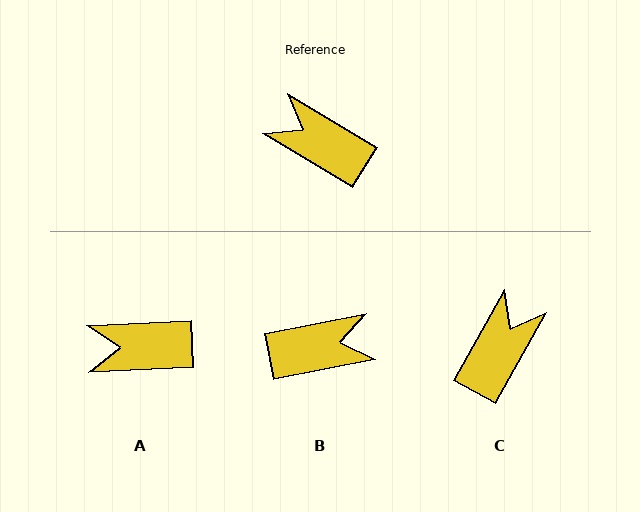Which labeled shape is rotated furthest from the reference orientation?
B, about 138 degrees away.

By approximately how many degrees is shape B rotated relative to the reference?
Approximately 138 degrees clockwise.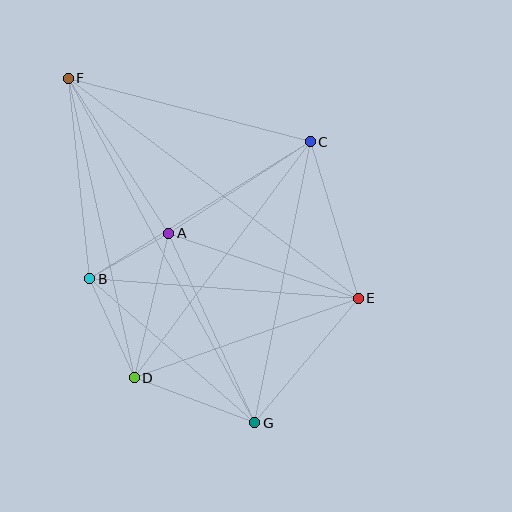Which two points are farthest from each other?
Points F and G are farthest from each other.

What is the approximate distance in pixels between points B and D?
The distance between B and D is approximately 108 pixels.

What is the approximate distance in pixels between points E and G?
The distance between E and G is approximately 162 pixels.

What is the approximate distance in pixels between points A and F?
The distance between A and F is approximately 185 pixels.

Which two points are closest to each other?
Points A and B are closest to each other.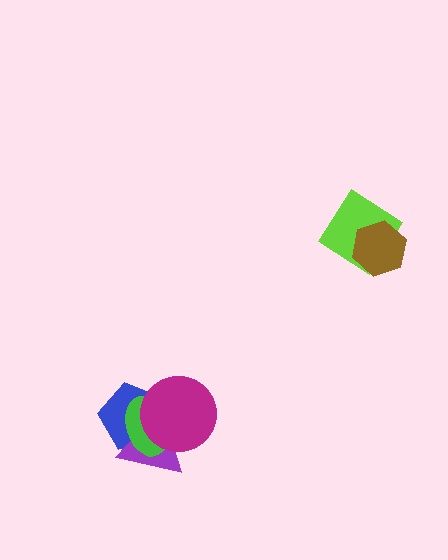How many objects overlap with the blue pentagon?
3 objects overlap with the blue pentagon.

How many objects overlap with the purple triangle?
3 objects overlap with the purple triangle.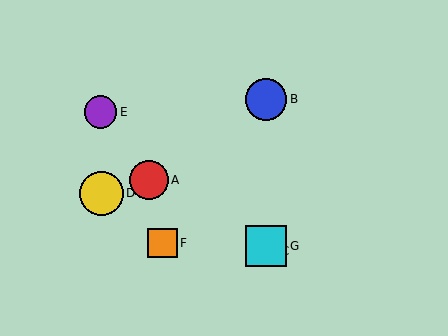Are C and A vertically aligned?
No, C is at x≈266 and A is at x≈149.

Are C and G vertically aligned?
Yes, both are at x≈266.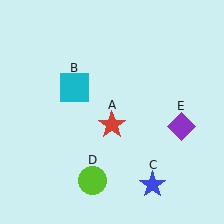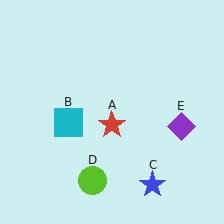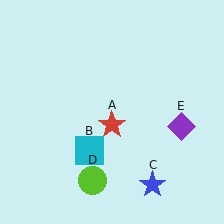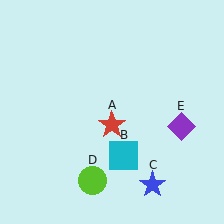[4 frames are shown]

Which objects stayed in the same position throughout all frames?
Red star (object A) and blue star (object C) and lime circle (object D) and purple diamond (object E) remained stationary.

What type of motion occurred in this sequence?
The cyan square (object B) rotated counterclockwise around the center of the scene.